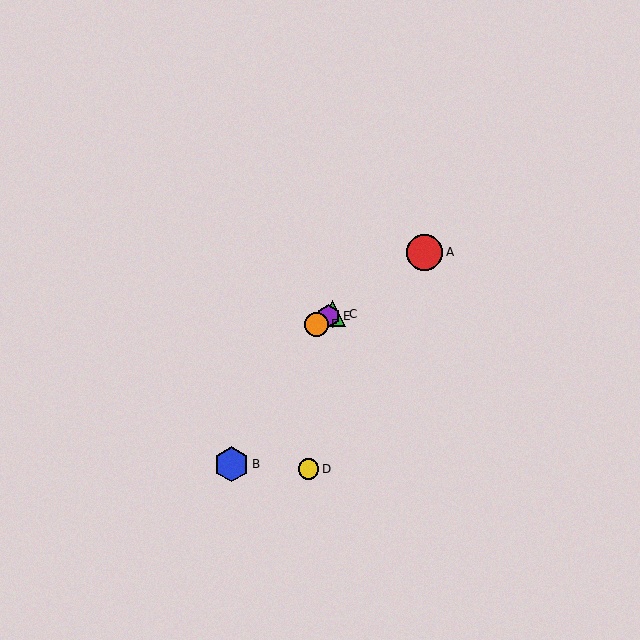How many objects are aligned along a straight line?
4 objects (A, C, E, F) are aligned along a straight line.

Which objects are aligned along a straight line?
Objects A, C, E, F are aligned along a straight line.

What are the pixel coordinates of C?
Object C is at (332, 314).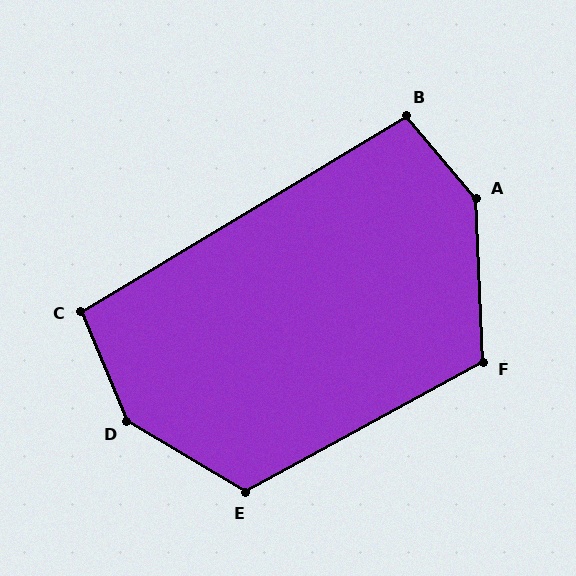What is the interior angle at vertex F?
Approximately 116 degrees (obtuse).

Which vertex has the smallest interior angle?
C, at approximately 98 degrees.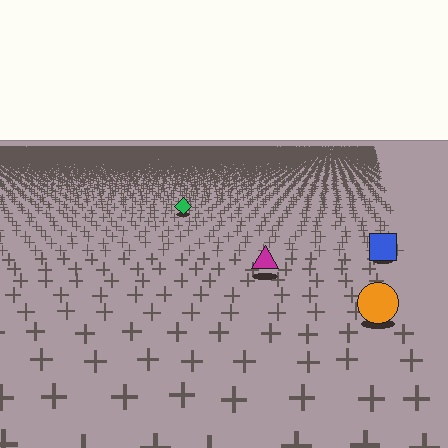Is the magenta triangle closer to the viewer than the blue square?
Yes. The magenta triangle is closer — you can tell from the texture gradient: the ground texture is coarser near it.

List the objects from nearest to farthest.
From nearest to farthest: the orange circle, the magenta triangle, the blue square, the green diamond.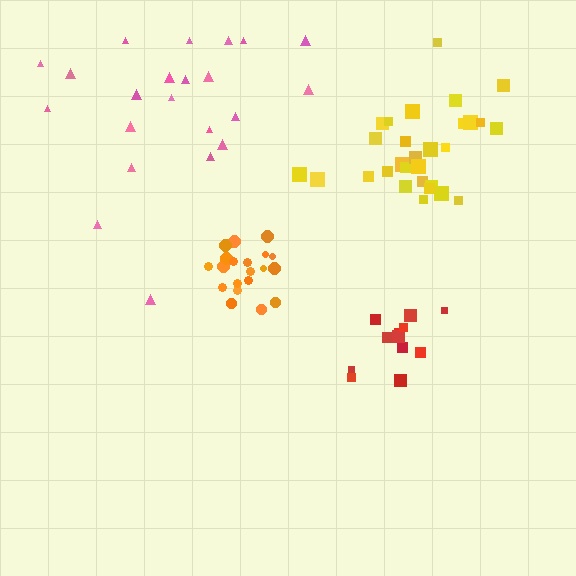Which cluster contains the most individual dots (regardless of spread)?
Yellow (30).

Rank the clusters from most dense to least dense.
orange, yellow, red, pink.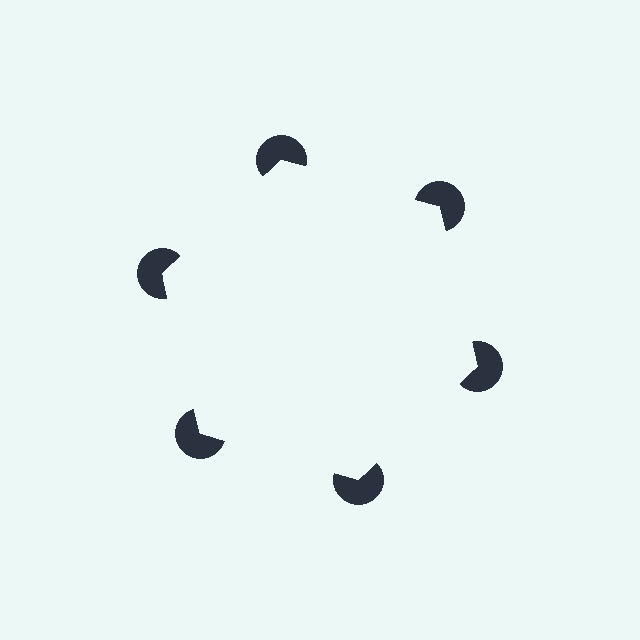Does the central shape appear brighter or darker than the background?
It typically appears slightly brighter than the background, even though no actual brightness change is drawn.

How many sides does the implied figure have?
6 sides.